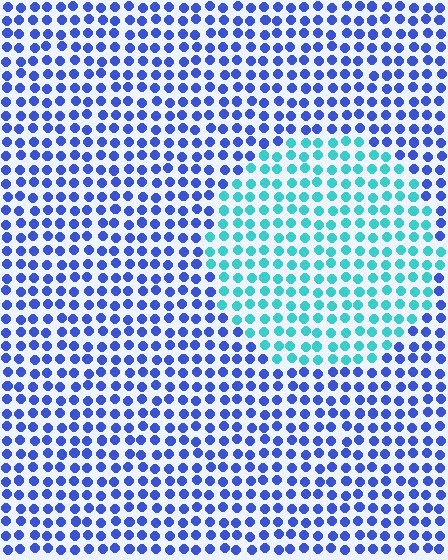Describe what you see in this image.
The image is filled with small blue elements in a uniform arrangement. A circle-shaped region is visible where the elements are tinted to a slightly different hue, forming a subtle color boundary.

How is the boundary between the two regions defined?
The boundary is defined purely by a slight shift in hue (about 52 degrees). Spacing, size, and orientation are identical on both sides.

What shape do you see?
I see a circle.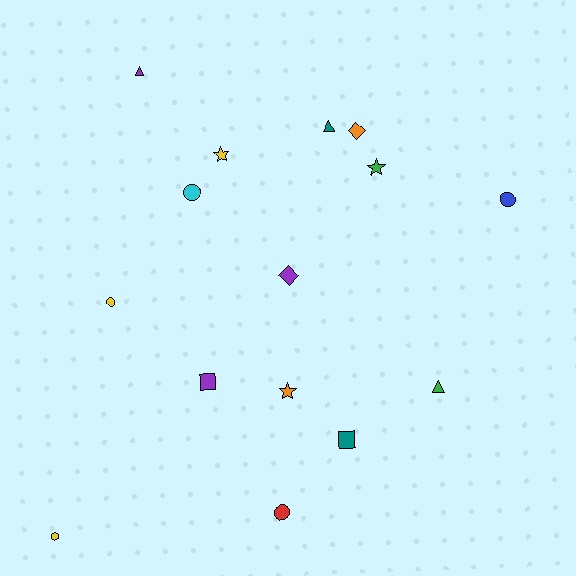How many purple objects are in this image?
There are 3 purple objects.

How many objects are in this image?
There are 15 objects.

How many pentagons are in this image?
There are no pentagons.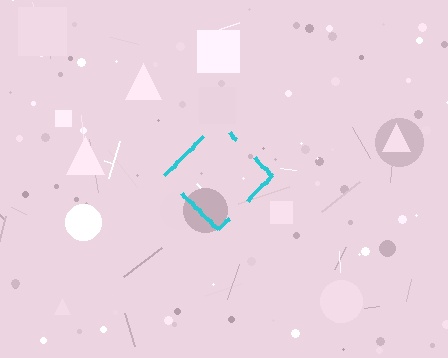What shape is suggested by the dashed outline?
The dashed outline suggests a diamond.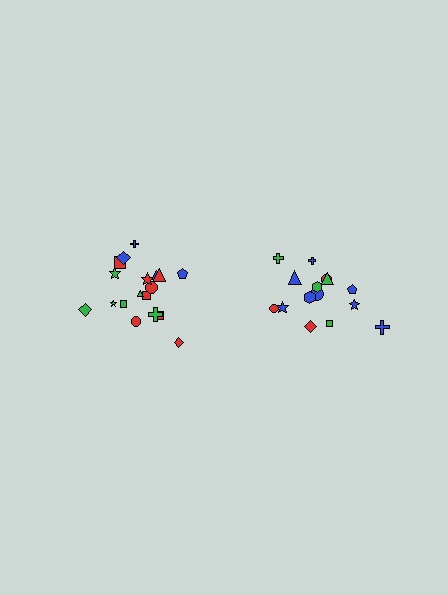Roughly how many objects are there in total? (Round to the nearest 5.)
Roughly 35 objects in total.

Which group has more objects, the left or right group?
The left group.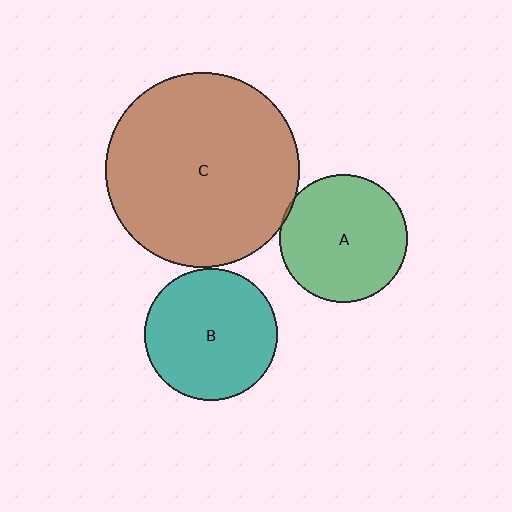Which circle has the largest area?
Circle C (brown).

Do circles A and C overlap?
Yes.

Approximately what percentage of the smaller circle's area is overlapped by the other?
Approximately 5%.